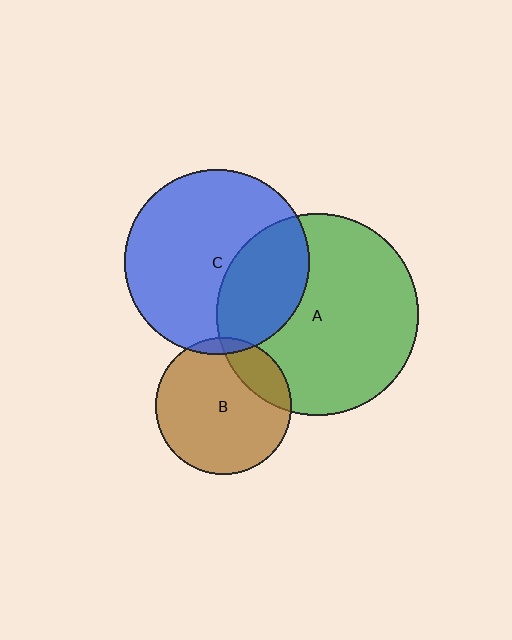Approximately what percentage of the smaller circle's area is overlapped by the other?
Approximately 5%.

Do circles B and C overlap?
Yes.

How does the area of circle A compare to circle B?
Approximately 2.2 times.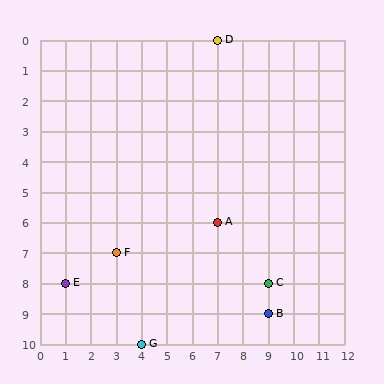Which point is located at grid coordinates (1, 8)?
Point E is at (1, 8).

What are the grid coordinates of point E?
Point E is at grid coordinates (1, 8).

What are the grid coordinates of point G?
Point G is at grid coordinates (4, 10).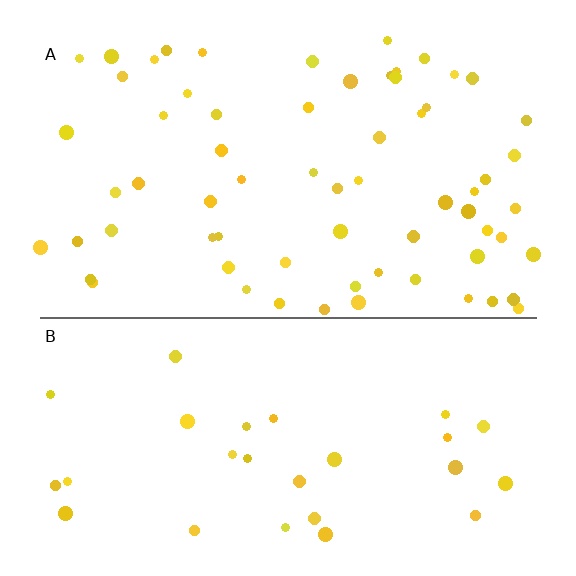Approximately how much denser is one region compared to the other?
Approximately 2.3× — region A over region B.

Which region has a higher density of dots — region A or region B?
A (the top).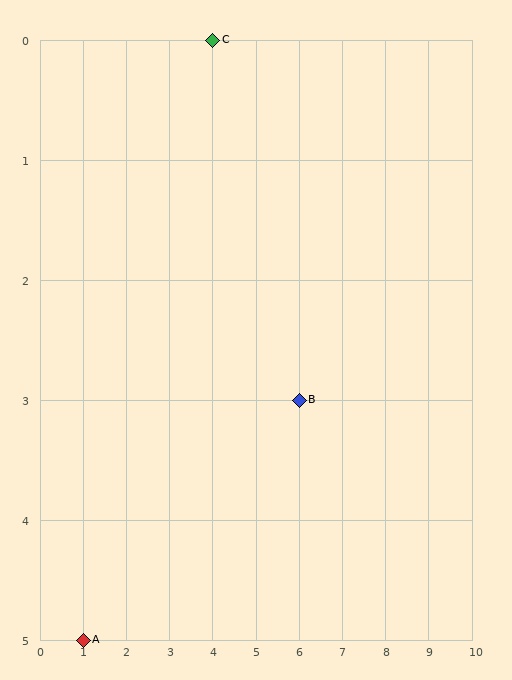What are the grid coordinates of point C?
Point C is at grid coordinates (4, 0).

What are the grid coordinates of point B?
Point B is at grid coordinates (6, 3).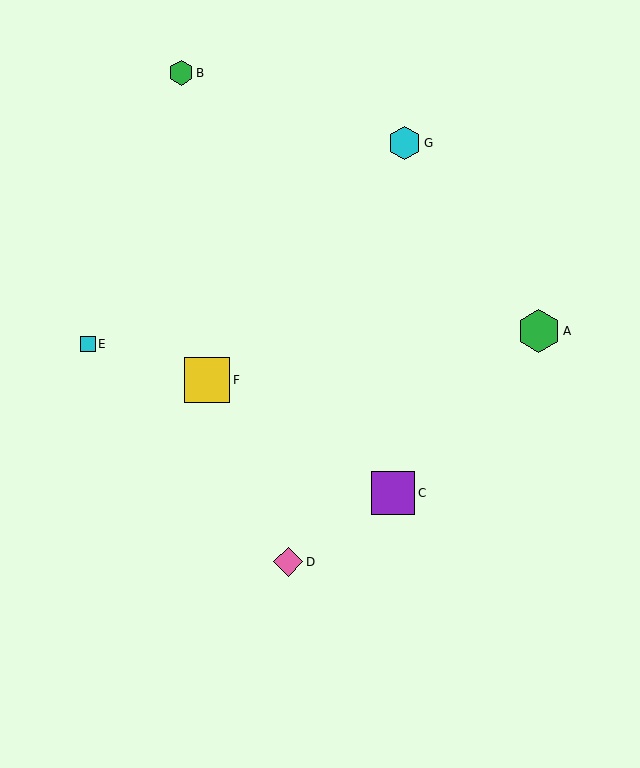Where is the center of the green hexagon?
The center of the green hexagon is at (539, 331).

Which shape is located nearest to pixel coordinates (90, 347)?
The cyan square (labeled E) at (88, 344) is nearest to that location.